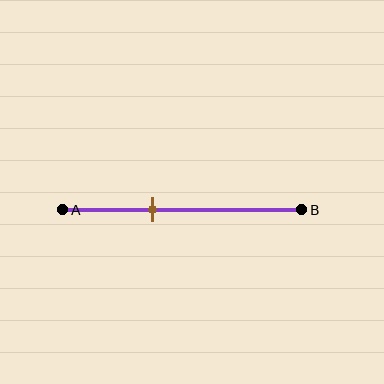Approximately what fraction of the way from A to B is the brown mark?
The brown mark is approximately 40% of the way from A to B.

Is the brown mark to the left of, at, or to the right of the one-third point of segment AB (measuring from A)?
The brown mark is to the right of the one-third point of segment AB.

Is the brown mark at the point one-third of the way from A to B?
No, the mark is at about 40% from A, not at the 33% one-third point.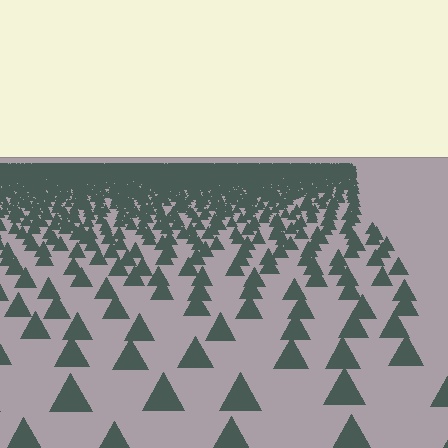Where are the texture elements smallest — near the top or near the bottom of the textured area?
Near the top.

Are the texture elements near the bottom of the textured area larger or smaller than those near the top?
Larger. Near the bottom, elements are closer to the viewer and appear at a bigger on-screen size.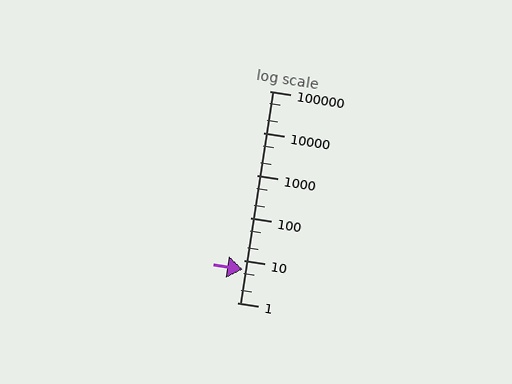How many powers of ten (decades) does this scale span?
The scale spans 5 decades, from 1 to 100000.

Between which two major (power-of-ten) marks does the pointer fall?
The pointer is between 1 and 10.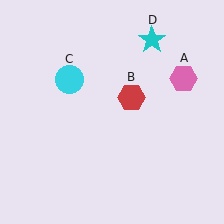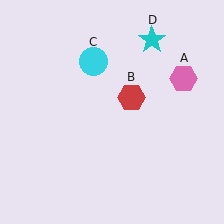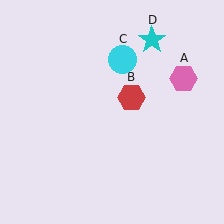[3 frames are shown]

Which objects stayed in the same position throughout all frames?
Pink hexagon (object A) and red hexagon (object B) and cyan star (object D) remained stationary.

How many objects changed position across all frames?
1 object changed position: cyan circle (object C).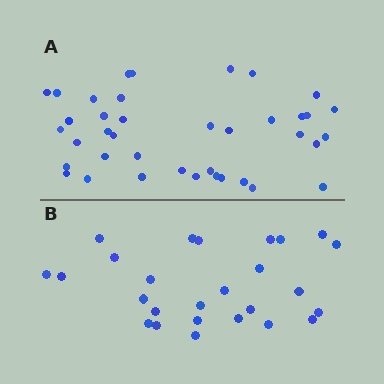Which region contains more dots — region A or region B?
Region A (the top region) has more dots.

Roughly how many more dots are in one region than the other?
Region A has approximately 15 more dots than region B.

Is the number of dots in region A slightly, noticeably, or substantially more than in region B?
Region A has substantially more. The ratio is roughly 1.5 to 1.